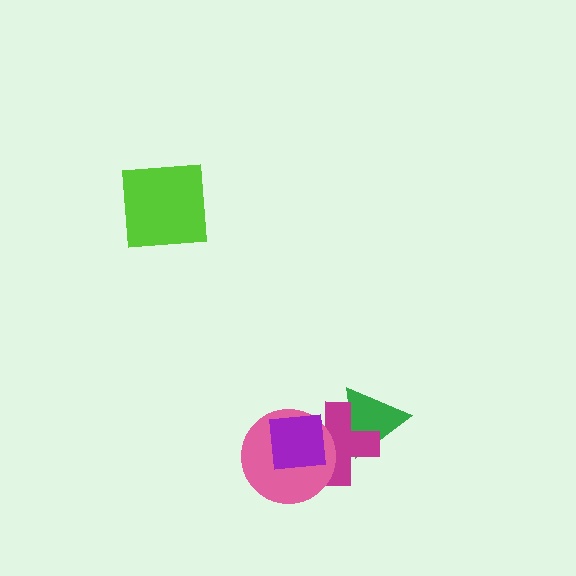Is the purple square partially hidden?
No, no other shape covers it.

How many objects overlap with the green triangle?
1 object overlaps with the green triangle.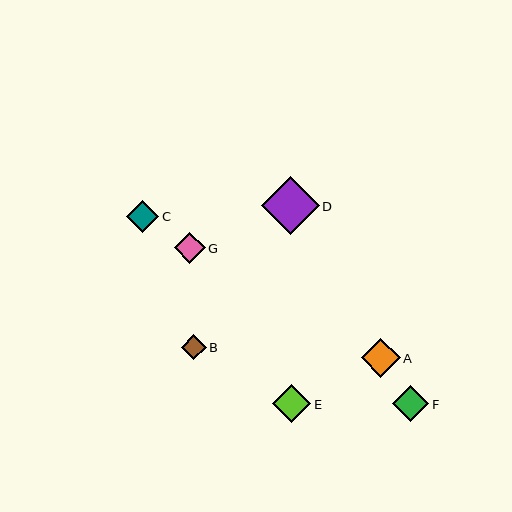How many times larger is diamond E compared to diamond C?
Diamond E is approximately 1.2 times the size of diamond C.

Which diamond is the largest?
Diamond D is the largest with a size of approximately 58 pixels.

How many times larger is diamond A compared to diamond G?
Diamond A is approximately 1.3 times the size of diamond G.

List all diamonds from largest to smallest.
From largest to smallest: D, A, E, F, C, G, B.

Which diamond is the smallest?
Diamond B is the smallest with a size of approximately 25 pixels.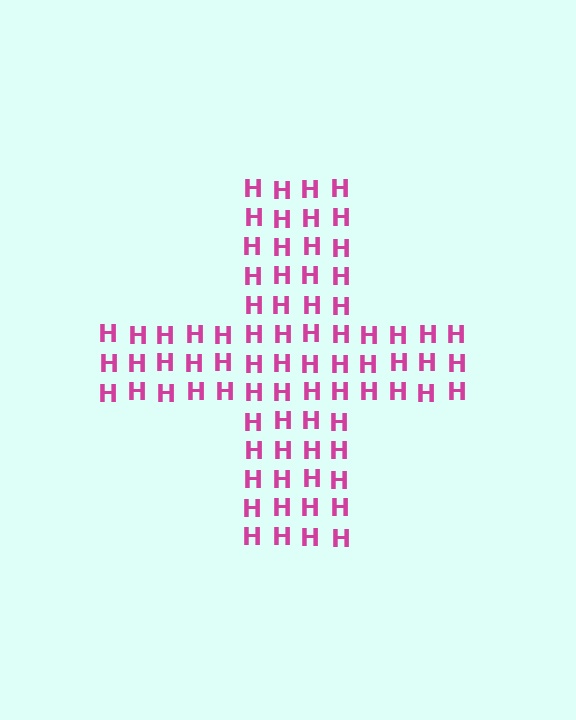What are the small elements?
The small elements are letter H's.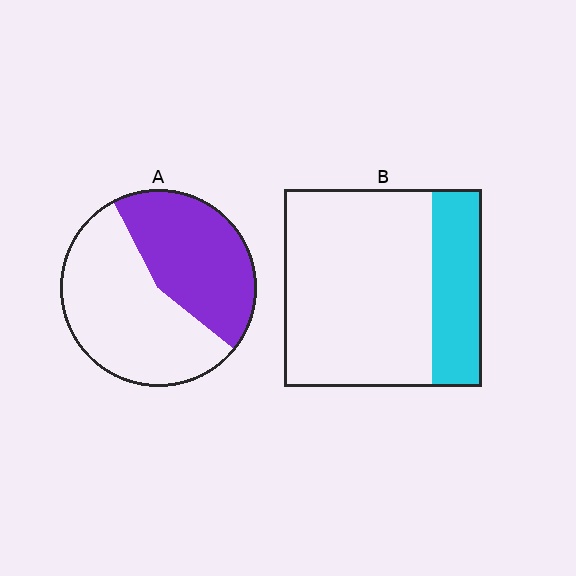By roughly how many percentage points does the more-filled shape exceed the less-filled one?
By roughly 20 percentage points (A over B).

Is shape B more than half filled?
No.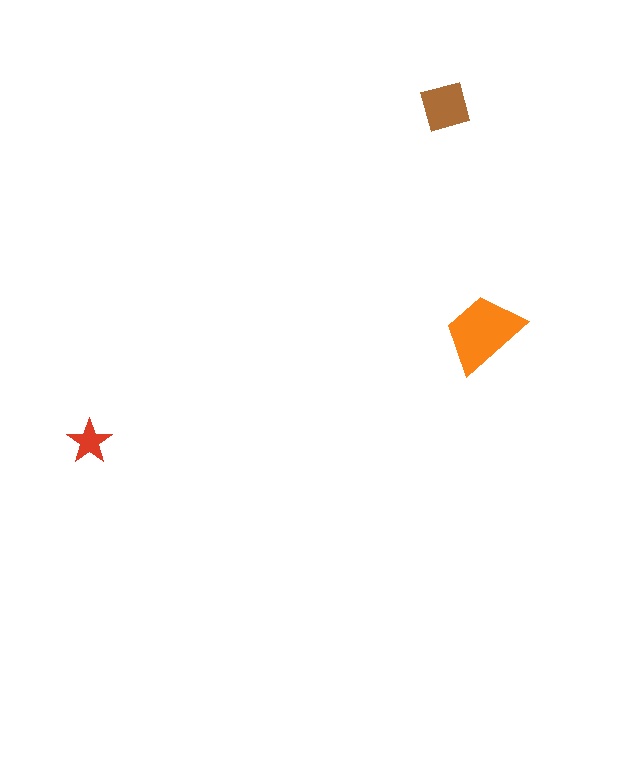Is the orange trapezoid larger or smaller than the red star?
Larger.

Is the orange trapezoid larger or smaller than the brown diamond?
Larger.